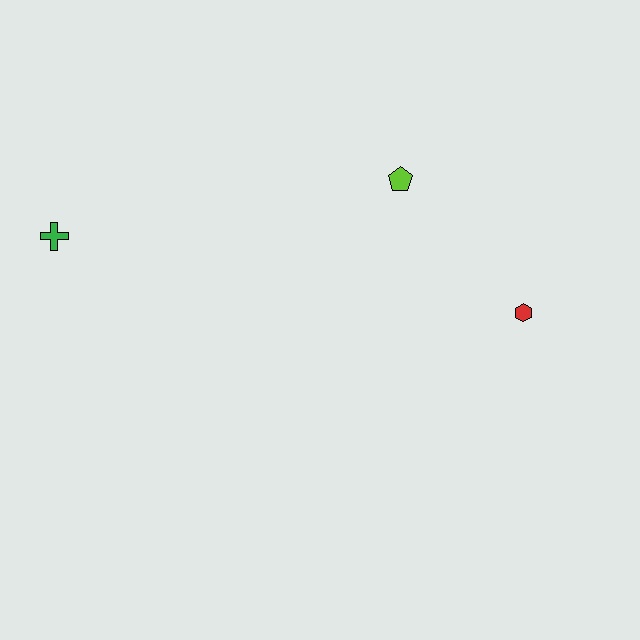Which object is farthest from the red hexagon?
The green cross is farthest from the red hexagon.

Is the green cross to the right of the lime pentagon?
No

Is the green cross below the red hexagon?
No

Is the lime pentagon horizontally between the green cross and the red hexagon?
Yes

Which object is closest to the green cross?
The lime pentagon is closest to the green cross.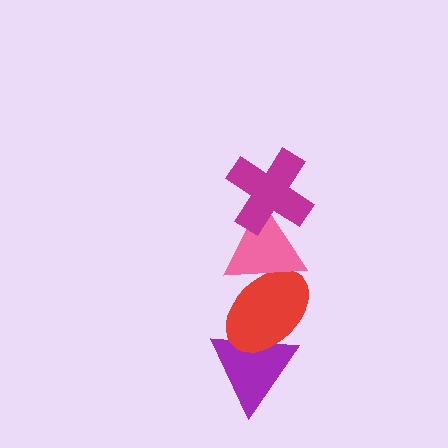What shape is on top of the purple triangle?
The red ellipse is on top of the purple triangle.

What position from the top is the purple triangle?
The purple triangle is 4th from the top.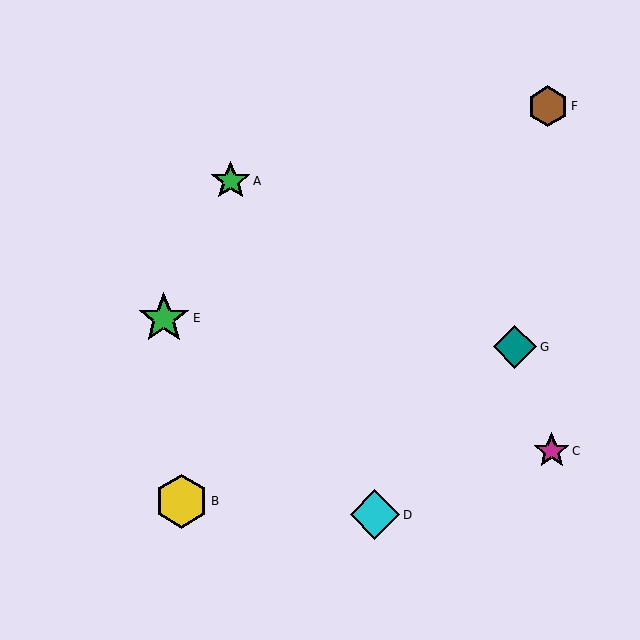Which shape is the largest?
The yellow hexagon (labeled B) is the largest.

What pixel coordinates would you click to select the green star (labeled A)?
Click at (231, 181) to select the green star A.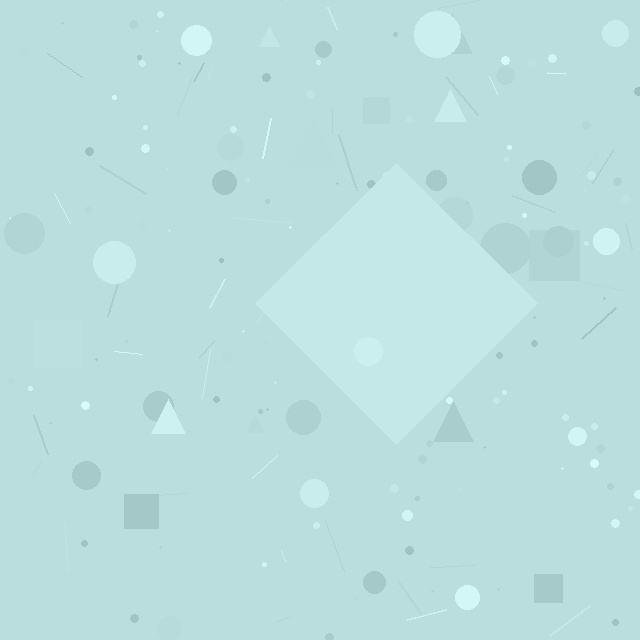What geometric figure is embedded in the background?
A diamond is embedded in the background.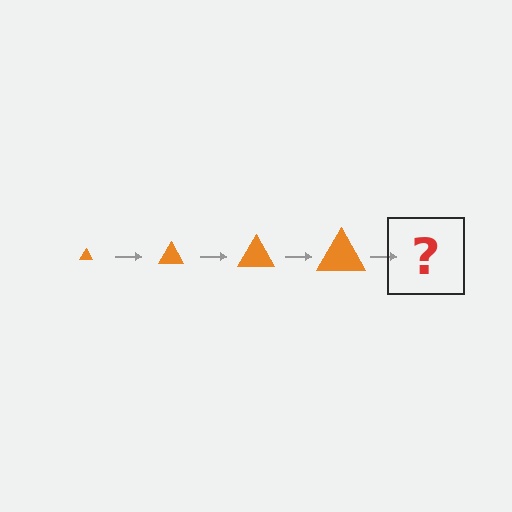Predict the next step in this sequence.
The next step is an orange triangle, larger than the previous one.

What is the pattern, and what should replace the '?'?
The pattern is that the triangle gets progressively larger each step. The '?' should be an orange triangle, larger than the previous one.